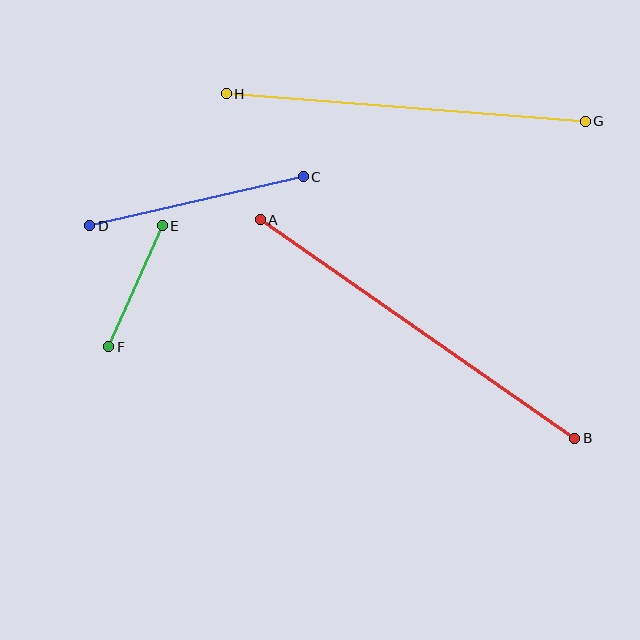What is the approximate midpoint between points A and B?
The midpoint is at approximately (417, 329) pixels.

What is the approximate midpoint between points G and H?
The midpoint is at approximately (406, 108) pixels.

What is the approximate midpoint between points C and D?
The midpoint is at approximately (196, 201) pixels.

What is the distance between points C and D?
The distance is approximately 219 pixels.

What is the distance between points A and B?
The distance is approximately 383 pixels.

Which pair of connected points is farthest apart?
Points A and B are farthest apart.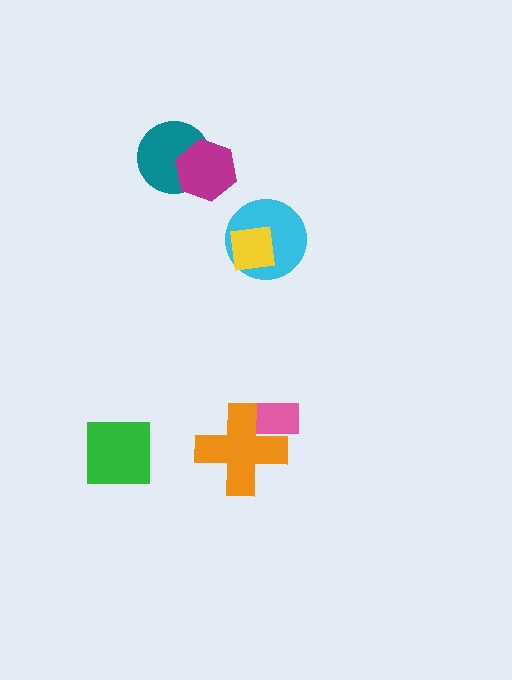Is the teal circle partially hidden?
Yes, it is partially covered by another shape.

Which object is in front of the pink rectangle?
The orange cross is in front of the pink rectangle.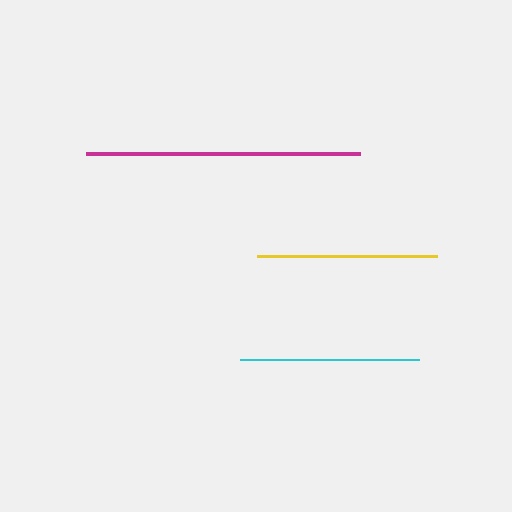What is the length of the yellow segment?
The yellow segment is approximately 180 pixels long.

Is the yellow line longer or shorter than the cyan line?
The yellow line is longer than the cyan line.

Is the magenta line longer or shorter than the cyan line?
The magenta line is longer than the cyan line.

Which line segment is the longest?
The magenta line is the longest at approximately 274 pixels.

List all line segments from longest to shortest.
From longest to shortest: magenta, yellow, cyan.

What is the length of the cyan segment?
The cyan segment is approximately 179 pixels long.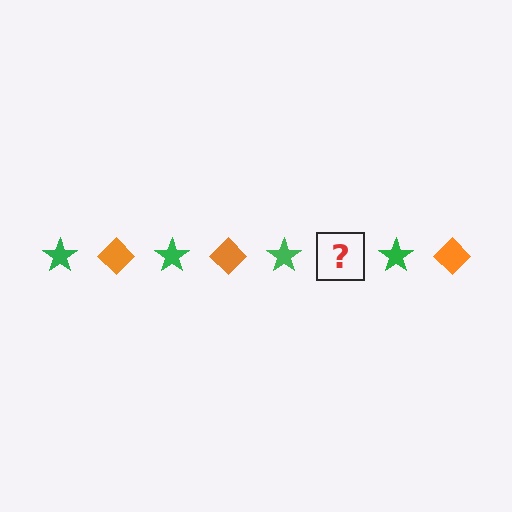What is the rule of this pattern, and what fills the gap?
The rule is that the pattern alternates between green star and orange diamond. The gap should be filled with an orange diamond.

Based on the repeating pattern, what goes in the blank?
The blank should be an orange diamond.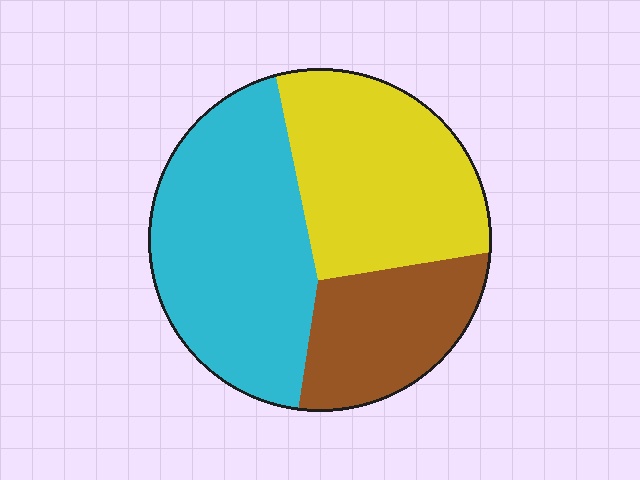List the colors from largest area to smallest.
From largest to smallest: cyan, yellow, brown.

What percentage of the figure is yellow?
Yellow takes up between a quarter and a half of the figure.